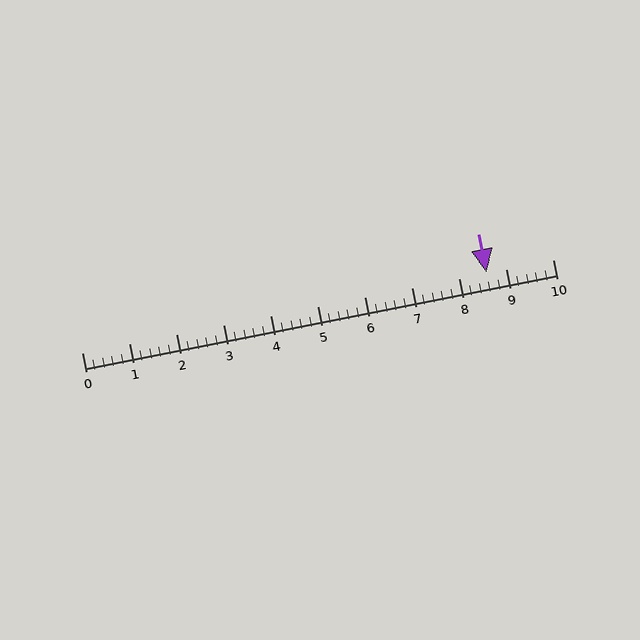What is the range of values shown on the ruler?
The ruler shows values from 0 to 10.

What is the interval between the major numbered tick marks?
The major tick marks are spaced 1 units apart.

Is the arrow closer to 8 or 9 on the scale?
The arrow is closer to 9.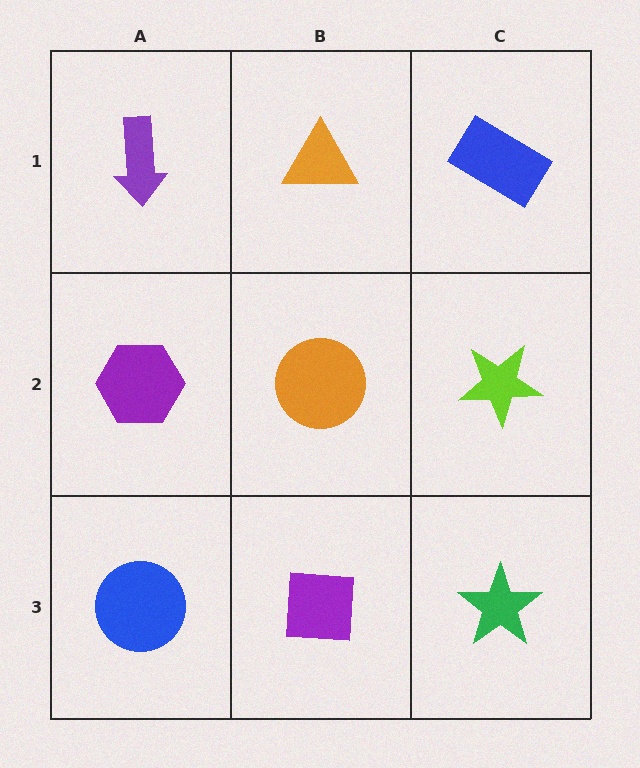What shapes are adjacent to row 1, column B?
An orange circle (row 2, column B), a purple arrow (row 1, column A), a blue rectangle (row 1, column C).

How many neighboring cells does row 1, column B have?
3.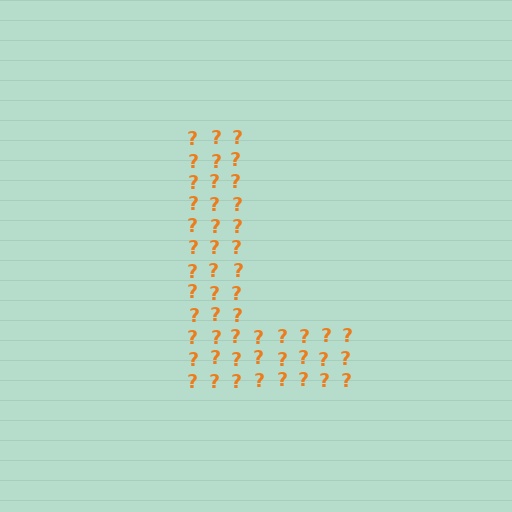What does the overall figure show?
The overall figure shows the letter L.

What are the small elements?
The small elements are question marks.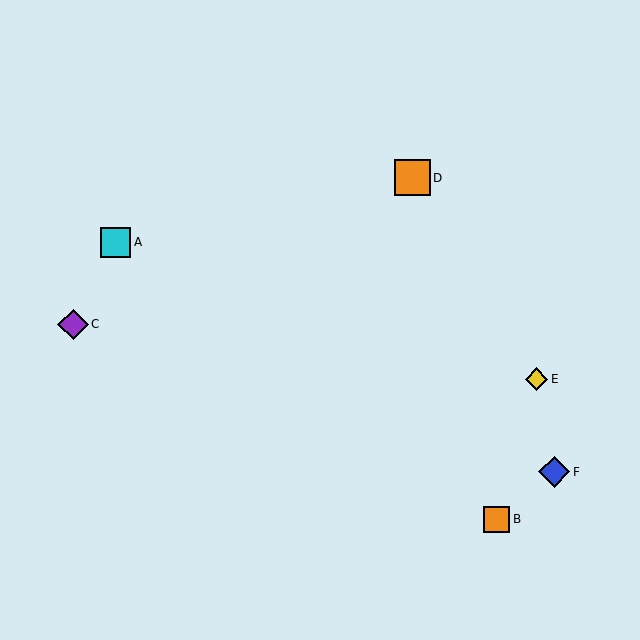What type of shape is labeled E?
Shape E is a yellow diamond.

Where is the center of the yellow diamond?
The center of the yellow diamond is at (537, 379).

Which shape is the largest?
The orange square (labeled D) is the largest.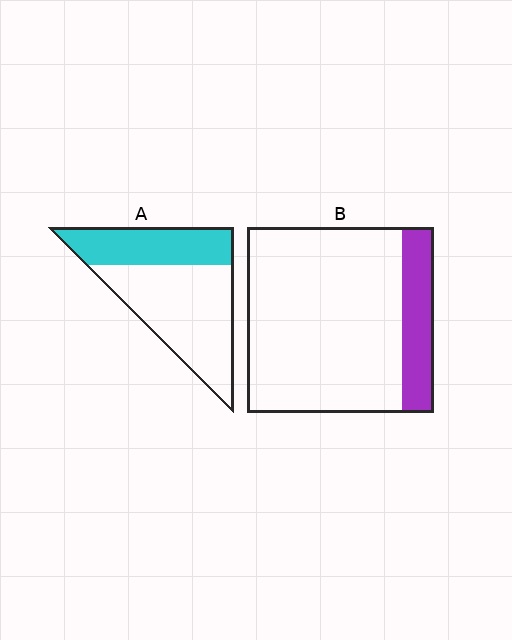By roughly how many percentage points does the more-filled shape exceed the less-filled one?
By roughly 20 percentage points (A over B).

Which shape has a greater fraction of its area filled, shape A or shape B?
Shape A.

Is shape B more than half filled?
No.